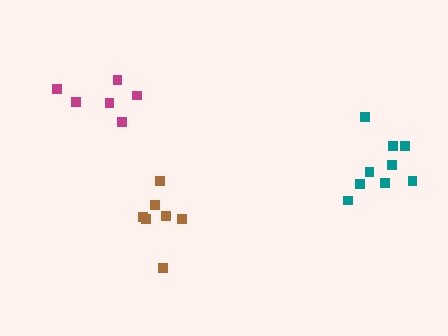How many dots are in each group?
Group 1: 6 dots, Group 2: 7 dots, Group 3: 9 dots (22 total).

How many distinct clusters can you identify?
There are 3 distinct clusters.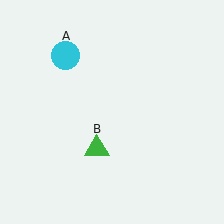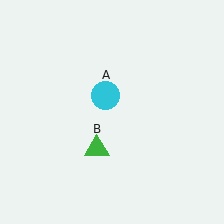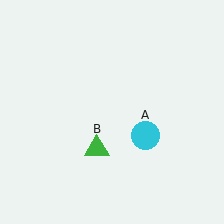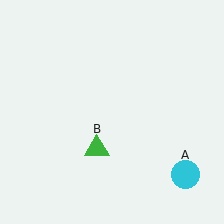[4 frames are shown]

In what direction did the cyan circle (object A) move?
The cyan circle (object A) moved down and to the right.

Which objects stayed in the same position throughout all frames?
Green triangle (object B) remained stationary.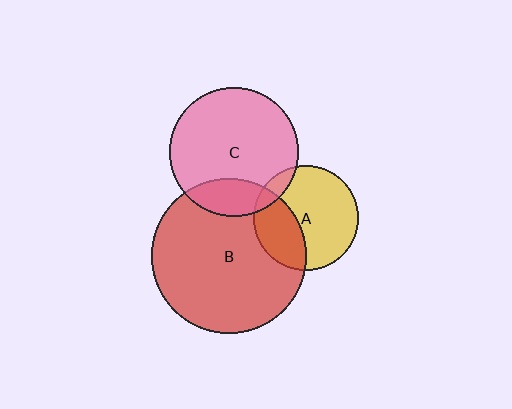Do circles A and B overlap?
Yes.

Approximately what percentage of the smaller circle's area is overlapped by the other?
Approximately 35%.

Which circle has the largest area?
Circle B (red).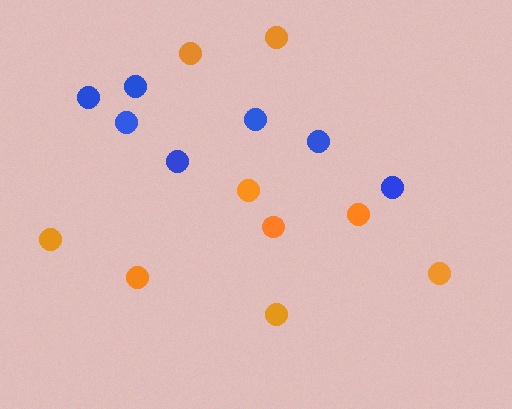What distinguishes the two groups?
There are 2 groups: one group of orange circles (9) and one group of blue circles (7).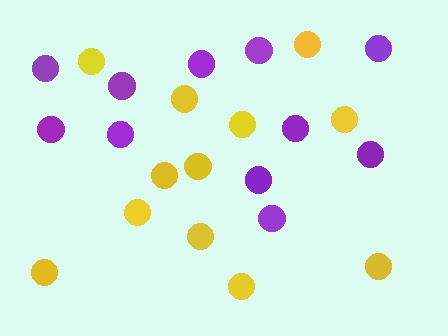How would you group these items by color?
There are 2 groups: one group of purple circles (11) and one group of yellow circles (12).